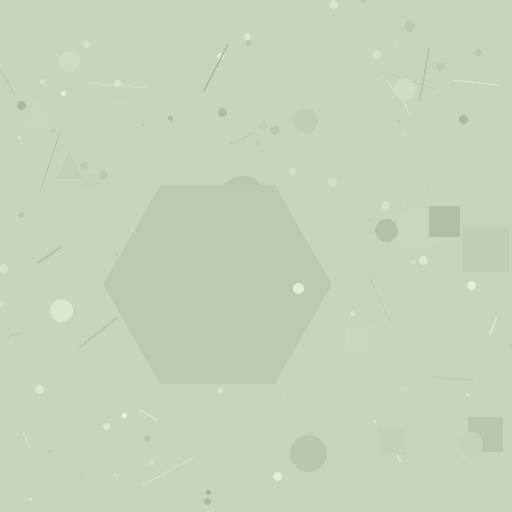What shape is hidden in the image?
A hexagon is hidden in the image.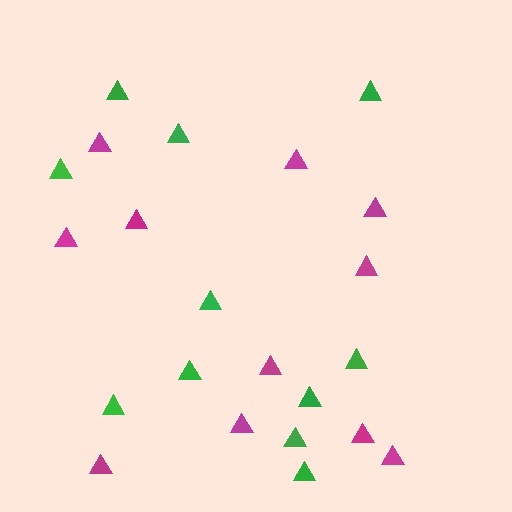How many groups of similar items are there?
There are 2 groups: one group of magenta triangles (11) and one group of green triangles (11).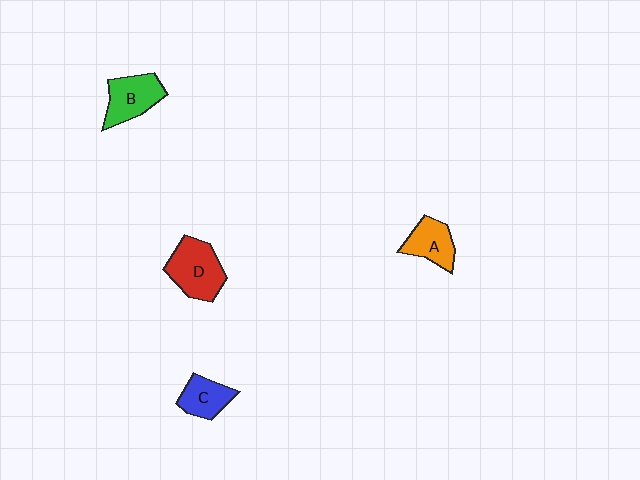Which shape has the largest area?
Shape D (red).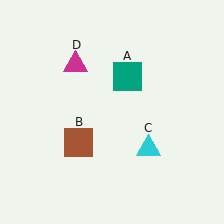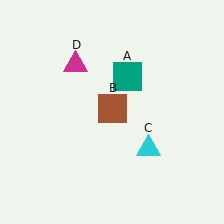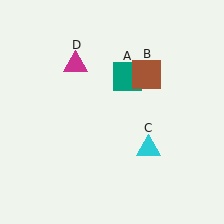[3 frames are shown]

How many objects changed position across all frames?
1 object changed position: brown square (object B).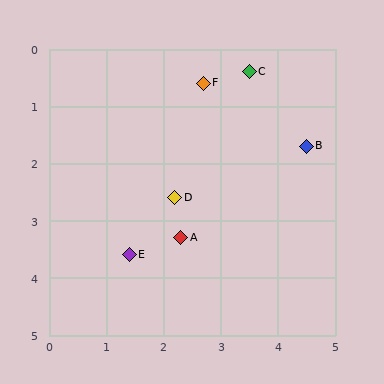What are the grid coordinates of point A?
Point A is at approximately (2.3, 3.3).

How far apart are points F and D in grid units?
Points F and D are about 2.1 grid units apart.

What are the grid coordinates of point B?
Point B is at approximately (4.5, 1.7).